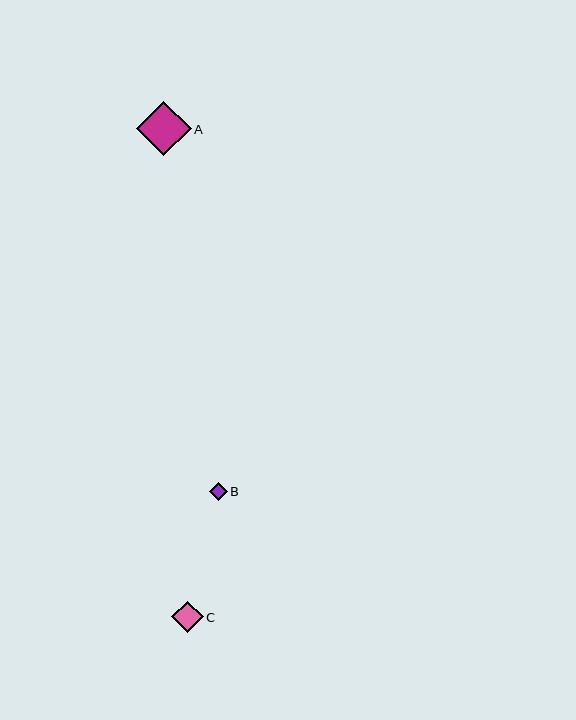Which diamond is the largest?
Diamond A is the largest with a size of approximately 55 pixels.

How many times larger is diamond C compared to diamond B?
Diamond C is approximately 1.8 times the size of diamond B.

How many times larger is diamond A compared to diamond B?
Diamond A is approximately 3.1 times the size of diamond B.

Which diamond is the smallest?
Diamond B is the smallest with a size of approximately 18 pixels.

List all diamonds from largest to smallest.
From largest to smallest: A, C, B.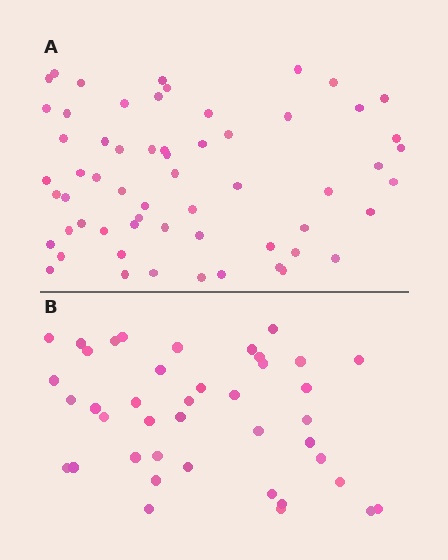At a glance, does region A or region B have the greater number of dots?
Region A (the top region) has more dots.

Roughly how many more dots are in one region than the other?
Region A has approximately 20 more dots than region B.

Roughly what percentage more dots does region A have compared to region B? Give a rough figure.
About 45% more.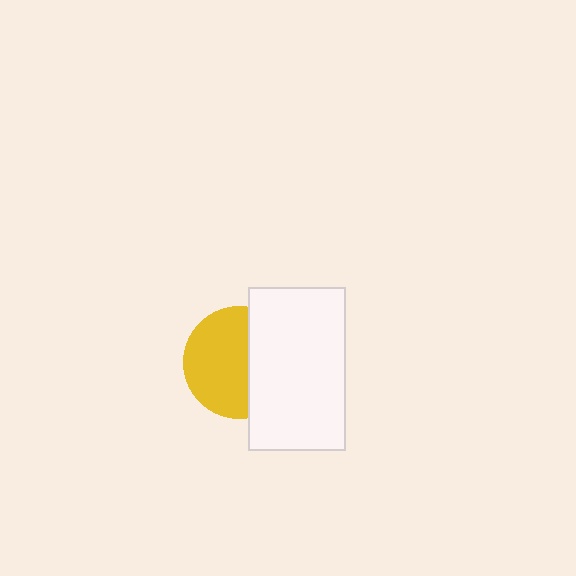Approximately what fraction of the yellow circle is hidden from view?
Roughly 41% of the yellow circle is hidden behind the white rectangle.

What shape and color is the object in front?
The object in front is a white rectangle.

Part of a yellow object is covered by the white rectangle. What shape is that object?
It is a circle.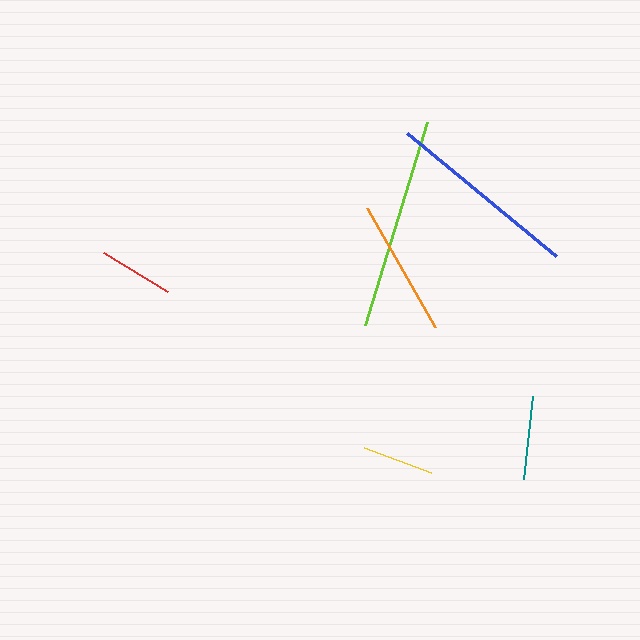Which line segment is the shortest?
The yellow line is the shortest at approximately 72 pixels.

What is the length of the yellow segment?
The yellow segment is approximately 72 pixels long.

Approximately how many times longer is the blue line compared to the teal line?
The blue line is approximately 2.3 times the length of the teal line.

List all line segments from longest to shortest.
From longest to shortest: lime, blue, orange, teal, red, yellow.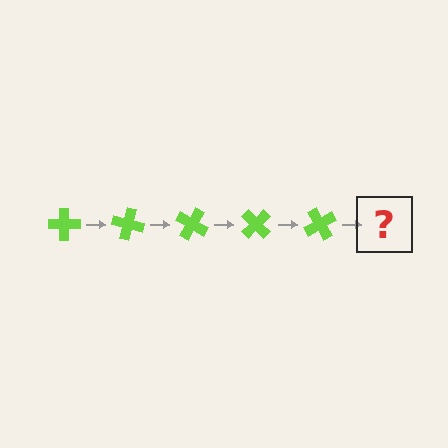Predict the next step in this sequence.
The next step is a lime cross rotated 75 degrees.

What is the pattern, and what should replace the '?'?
The pattern is that the cross rotates 15 degrees each step. The '?' should be a lime cross rotated 75 degrees.